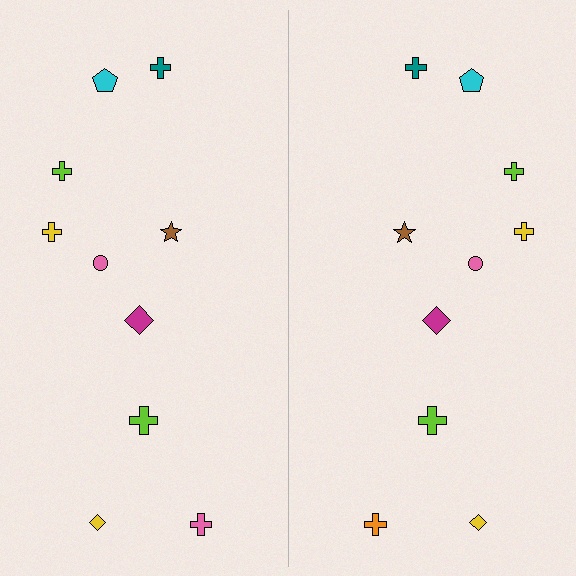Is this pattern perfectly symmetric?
No, the pattern is not perfectly symmetric. The orange cross on the right side breaks the symmetry — its mirror counterpart is pink.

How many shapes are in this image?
There are 20 shapes in this image.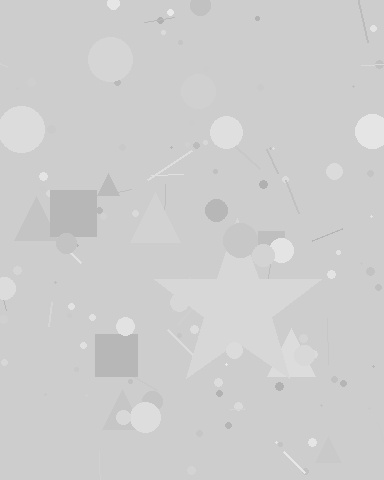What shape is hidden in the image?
A star is hidden in the image.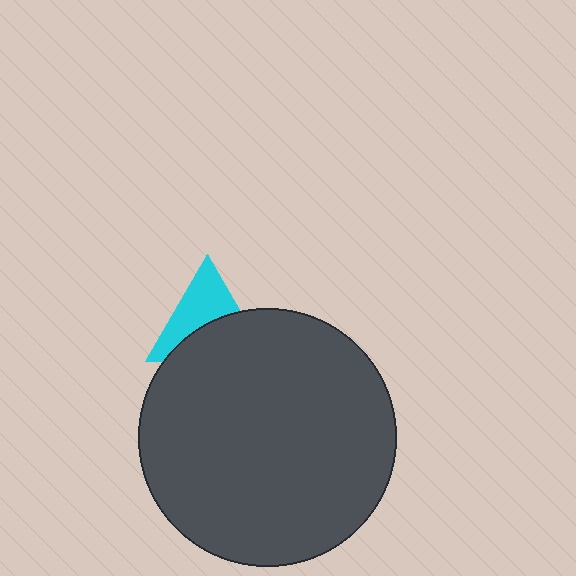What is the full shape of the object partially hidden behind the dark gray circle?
The partially hidden object is a cyan triangle.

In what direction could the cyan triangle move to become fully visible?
The cyan triangle could move up. That would shift it out from behind the dark gray circle entirely.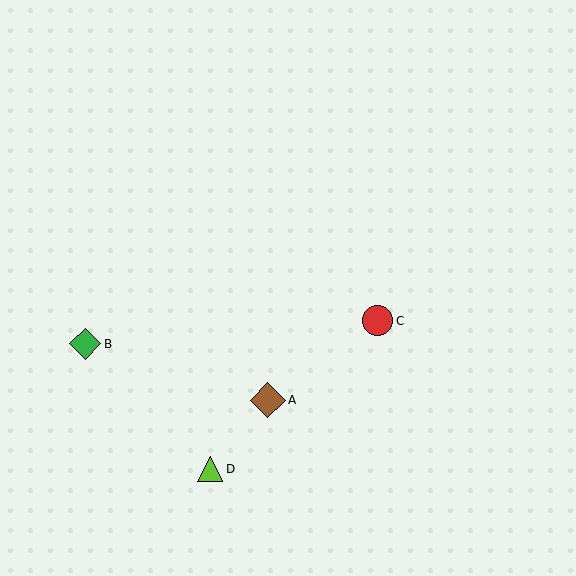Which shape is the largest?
The brown diamond (labeled A) is the largest.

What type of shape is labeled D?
Shape D is a lime triangle.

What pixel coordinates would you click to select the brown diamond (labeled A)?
Click at (268, 400) to select the brown diamond A.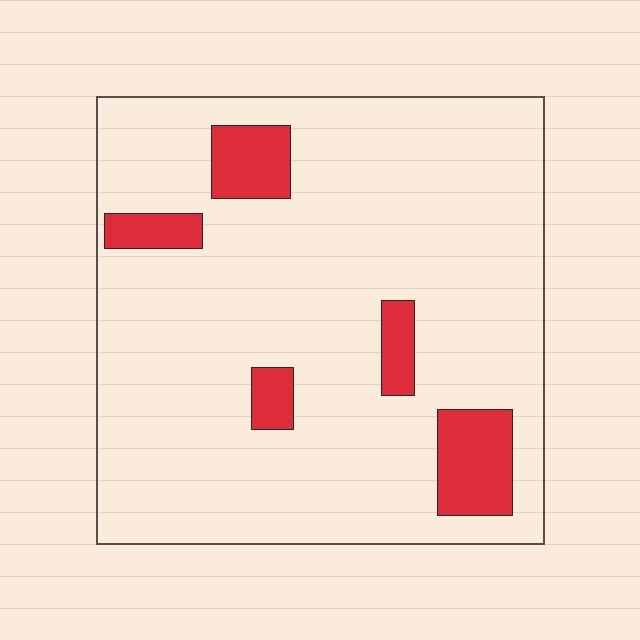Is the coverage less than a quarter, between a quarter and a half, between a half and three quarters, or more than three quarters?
Less than a quarter.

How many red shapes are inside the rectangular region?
5.